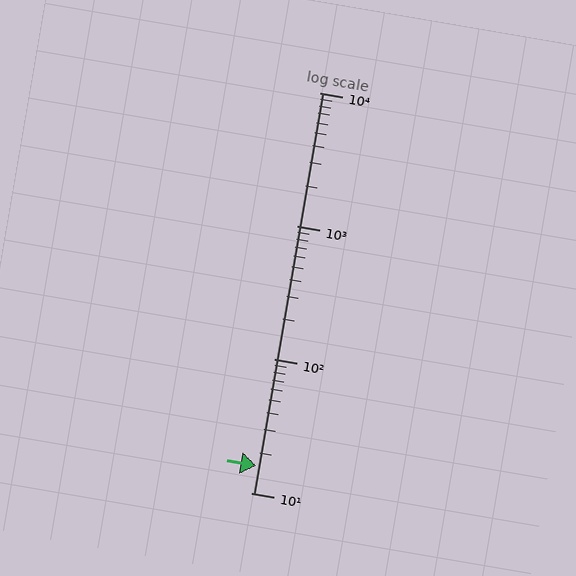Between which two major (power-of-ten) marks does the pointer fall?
The pointer is between 10 and 100.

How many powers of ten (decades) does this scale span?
The scale spans 3 decades, from 10 to 10000.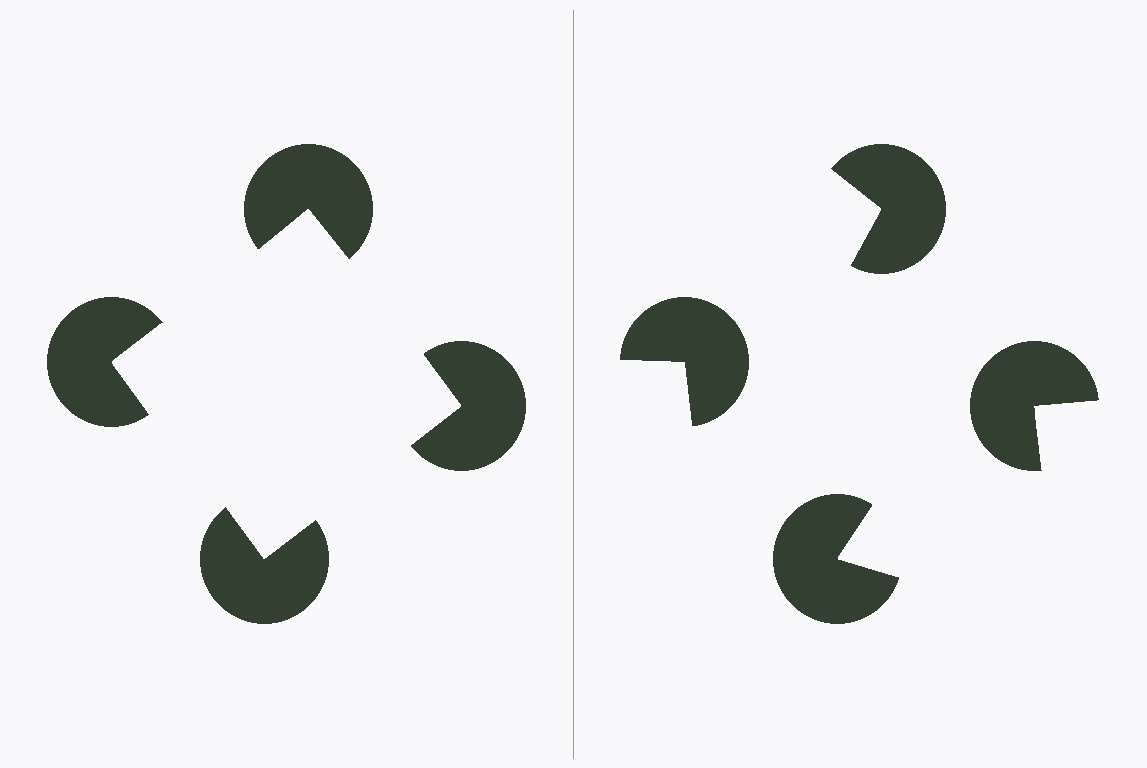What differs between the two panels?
The pac-man discs are positioned identically on both sides; only the wedge orientations differ. On the left they align to a square; on the right they are misaligned.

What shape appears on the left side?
An illusory square.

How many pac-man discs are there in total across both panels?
8 — 4 on each side.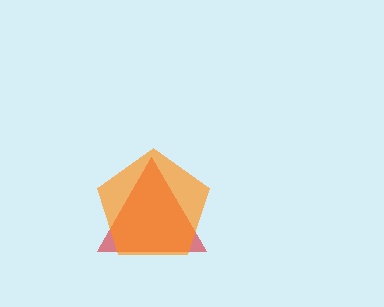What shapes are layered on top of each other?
The layered shapes are: a red triangle, an orange pentagon.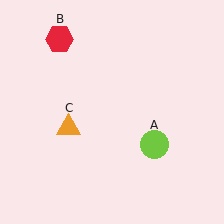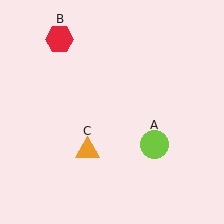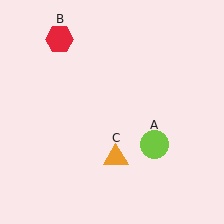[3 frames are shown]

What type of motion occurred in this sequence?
The orange triangle (object C) rotated counterclockwise around the center of the scene.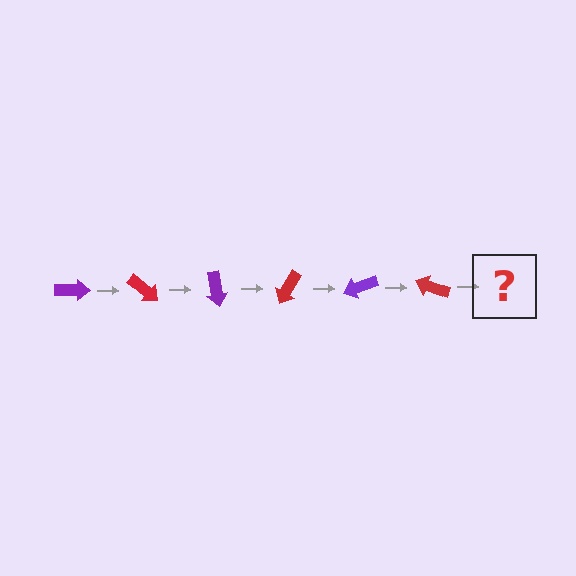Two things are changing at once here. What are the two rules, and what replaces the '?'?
The two rules are that it rotates 40 degrees each step and the color cycles through purple and red. The '?' should be a purple arrow, rotated 240 degrees from the start.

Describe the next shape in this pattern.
It should be a purple arrow, rotated 240 degrees from the start.